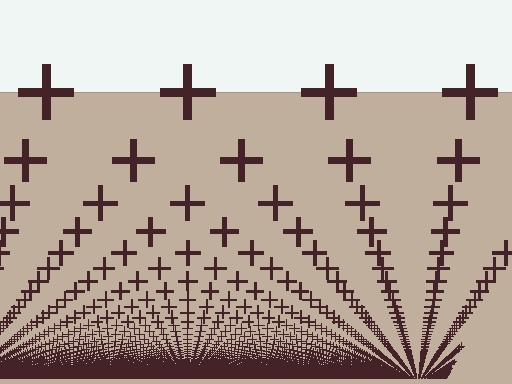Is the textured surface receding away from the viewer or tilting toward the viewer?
The surface appears to tilt toward the viewer. Texture elements get larger and sparser toward the top.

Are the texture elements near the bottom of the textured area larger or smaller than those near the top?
Smaller. The gradient is inverted — elements near the bottom are smaller and denser.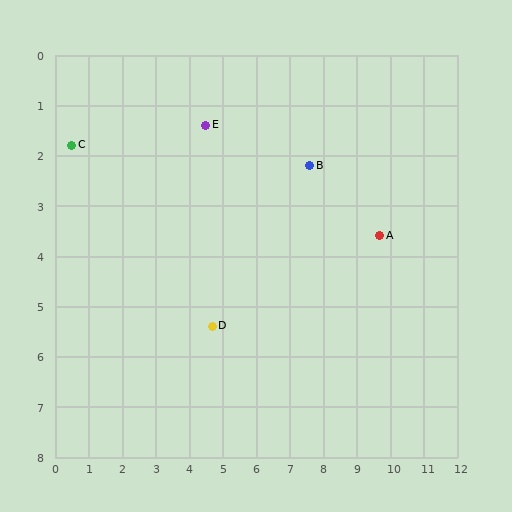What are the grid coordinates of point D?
Point D is at approximately (4.7, 5.4).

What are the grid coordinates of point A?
Point A is at approximately (9.7, 3.6).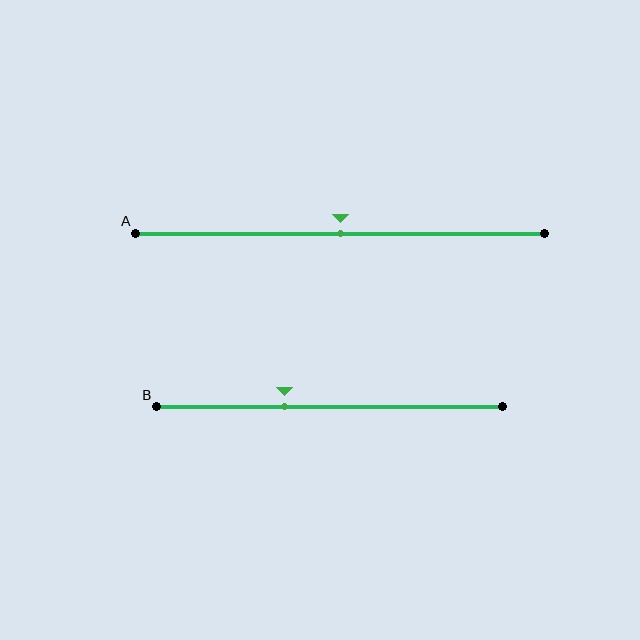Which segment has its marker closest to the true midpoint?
Segment A has its marker closest to the true midpoint.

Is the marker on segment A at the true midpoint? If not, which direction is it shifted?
Yes, the marker on segment A is at the true midpoint.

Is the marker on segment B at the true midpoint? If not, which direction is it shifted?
No, the marker on segment B is shifted to the left by about 13% of the segment length.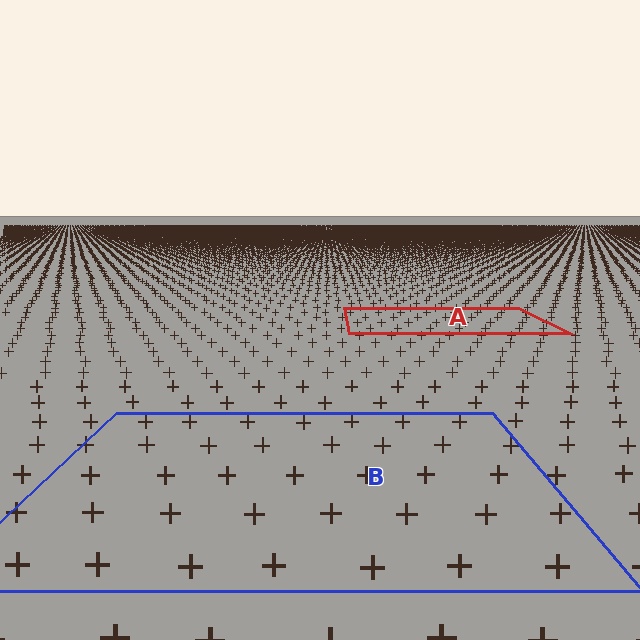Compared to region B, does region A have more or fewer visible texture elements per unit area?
Region A has more texture elements per unit area — they are packed more densely because it is farther away.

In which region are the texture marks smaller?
The texture marks are smaller in region A, because it is farther away.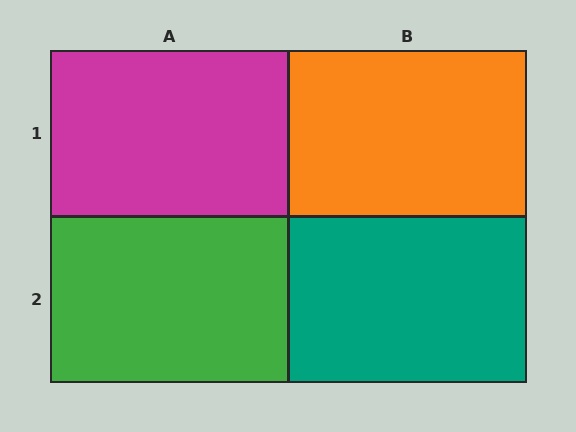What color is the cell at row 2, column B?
Teal.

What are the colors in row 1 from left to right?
Magenta, orange.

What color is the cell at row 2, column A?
Green.